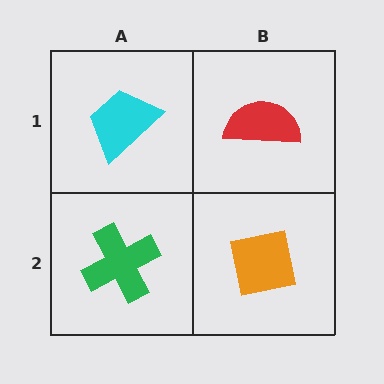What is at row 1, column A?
A cyan trapezoid.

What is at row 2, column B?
An orange square.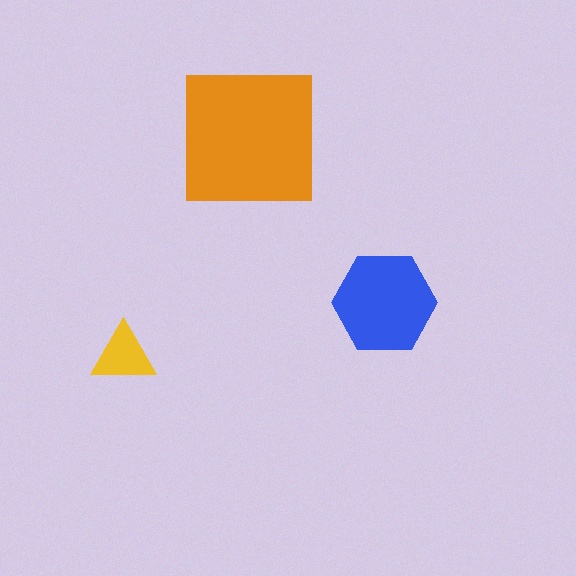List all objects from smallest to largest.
The yellow triangle, the blue hexagon, the orange square.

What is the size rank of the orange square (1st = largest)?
1st.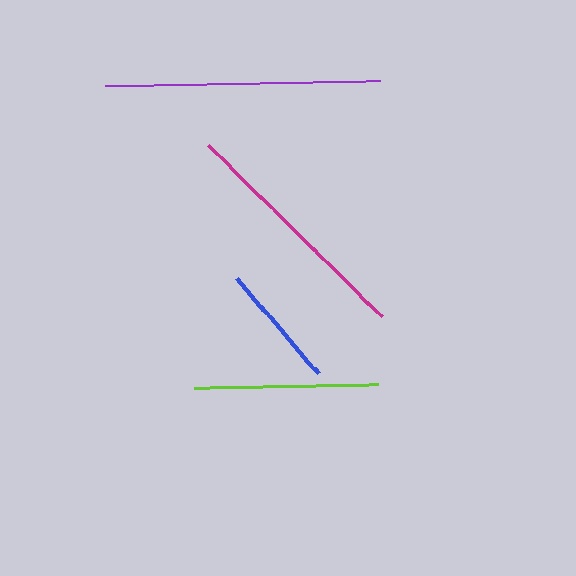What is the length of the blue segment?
The blue segment is approximately 125 pixels long.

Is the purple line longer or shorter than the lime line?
The purple line is longer than the lime line.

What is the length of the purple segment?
The purple segment is approximately 275 pixels long.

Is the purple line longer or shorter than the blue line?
The purple line is longer than the blue line.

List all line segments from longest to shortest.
From longest to shortest: purple, magenta, lime, blue.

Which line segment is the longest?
The purple line is the longest at approximately 275 pixels.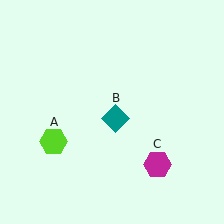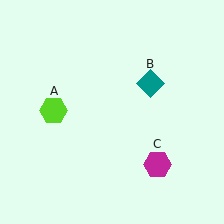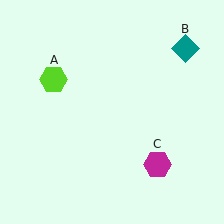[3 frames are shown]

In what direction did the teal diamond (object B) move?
The teal diamond (object B) moved up and to the right.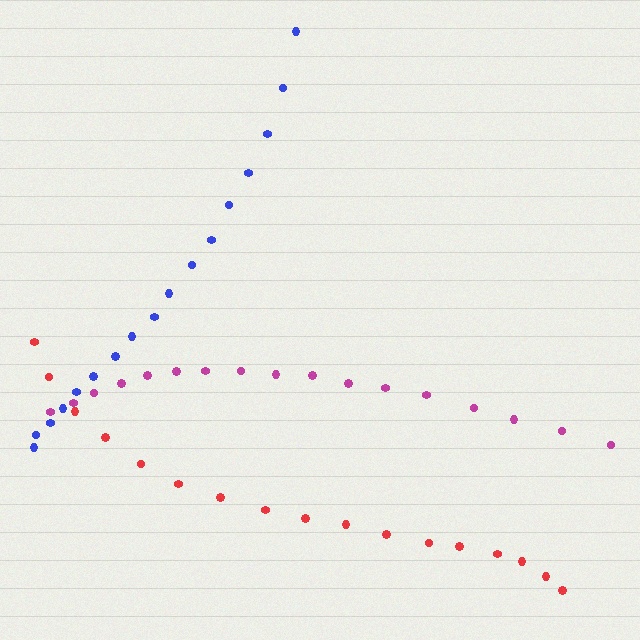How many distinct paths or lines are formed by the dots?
There are 3 distinct paths.